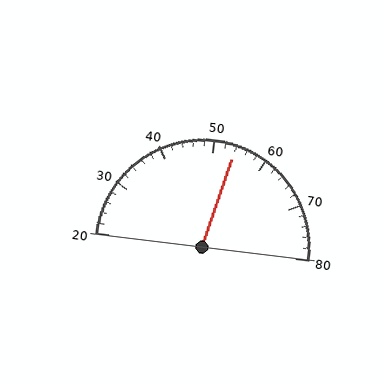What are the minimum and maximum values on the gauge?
The gauge ranges from 20 to 80.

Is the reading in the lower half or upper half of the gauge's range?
The reading is in the upper half of the range (20 to 80).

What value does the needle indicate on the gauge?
The needle indicates approximately 54.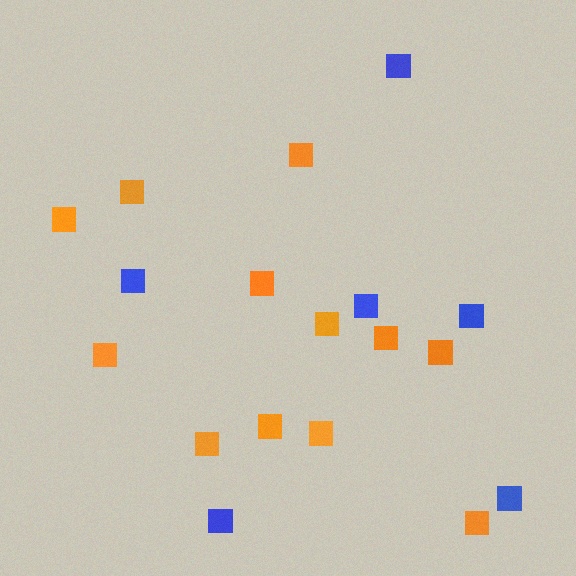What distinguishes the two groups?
There are 2 groups: one group of blue squares (6) and one group of orange squares (12).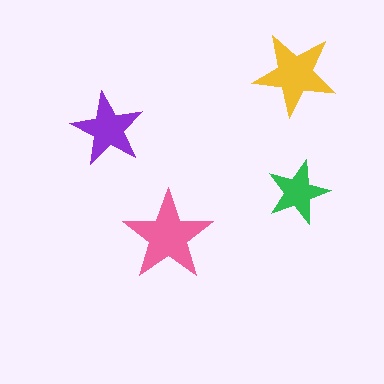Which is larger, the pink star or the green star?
The pink one.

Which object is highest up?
The yellow star is topmost.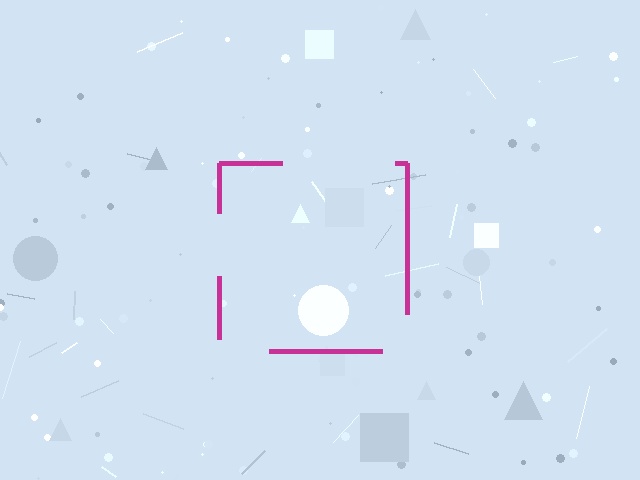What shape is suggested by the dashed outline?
The dashed outline suggests a square.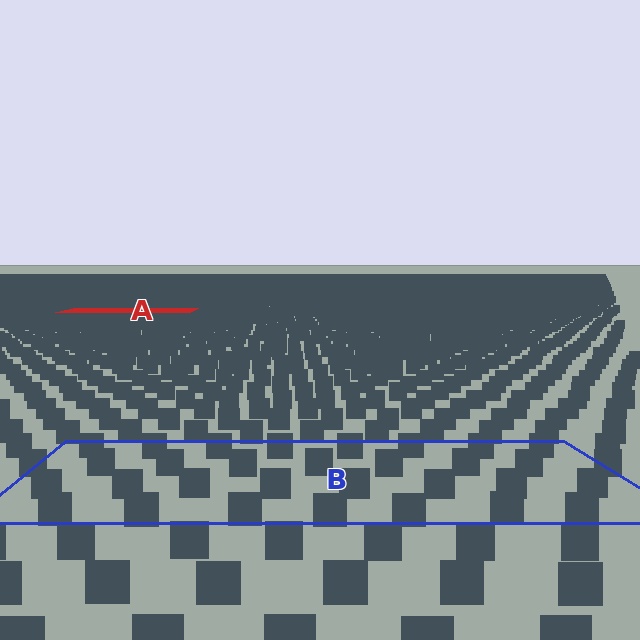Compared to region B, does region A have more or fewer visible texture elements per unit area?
Region A has more texture elements per unit area — they are packed more densely because it is farther away.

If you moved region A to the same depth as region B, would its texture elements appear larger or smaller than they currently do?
They would appear larger. At a closer depth, the same texture elements are projected at a bigger on-screen size.